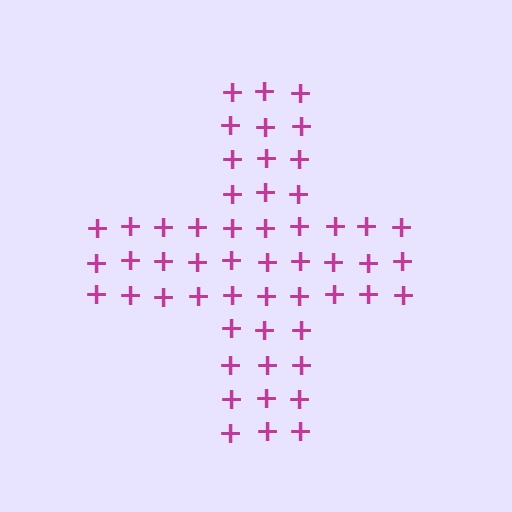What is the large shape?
The large shape is a cross.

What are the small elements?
The small elements are plus signs.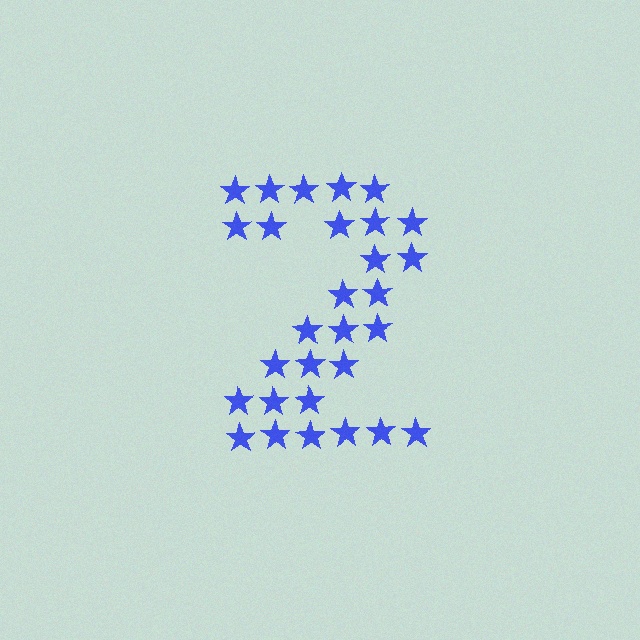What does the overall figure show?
The overall figure shows the digit 2.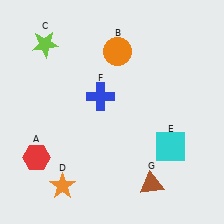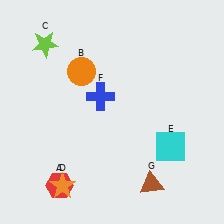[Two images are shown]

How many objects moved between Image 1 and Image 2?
2 objects moved between the two images.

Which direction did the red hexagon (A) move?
The red hexagon (A) moved down.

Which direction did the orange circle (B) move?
The orange circle (B) moved left.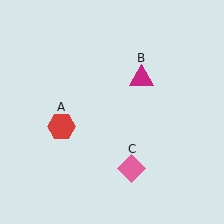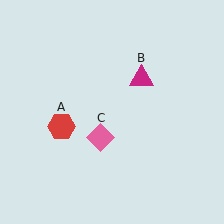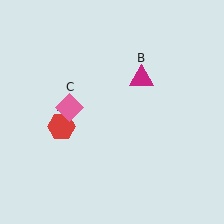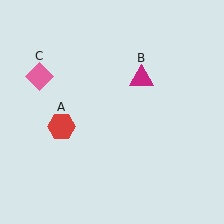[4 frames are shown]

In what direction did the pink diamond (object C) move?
The pink diamond (object C) moved up and to the left.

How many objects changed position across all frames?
1 object changed position: pink diamond (object C).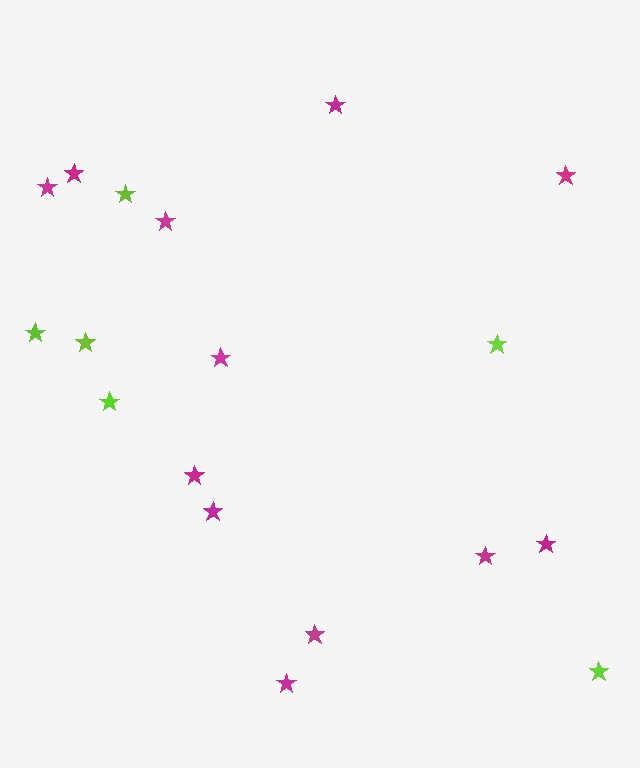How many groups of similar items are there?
There are 2 groups: one group of magenta stars (12) and one group of lime stars (6).